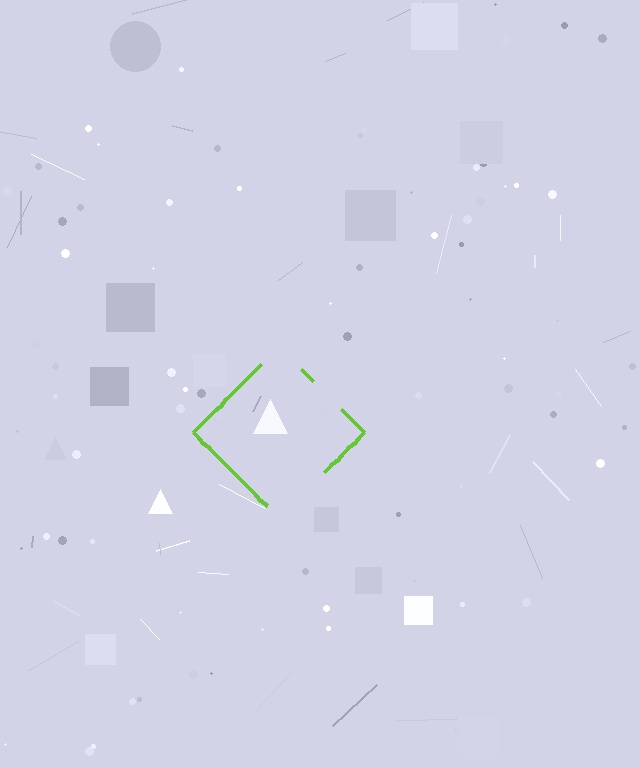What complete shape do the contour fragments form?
The contour fragments form a diamond.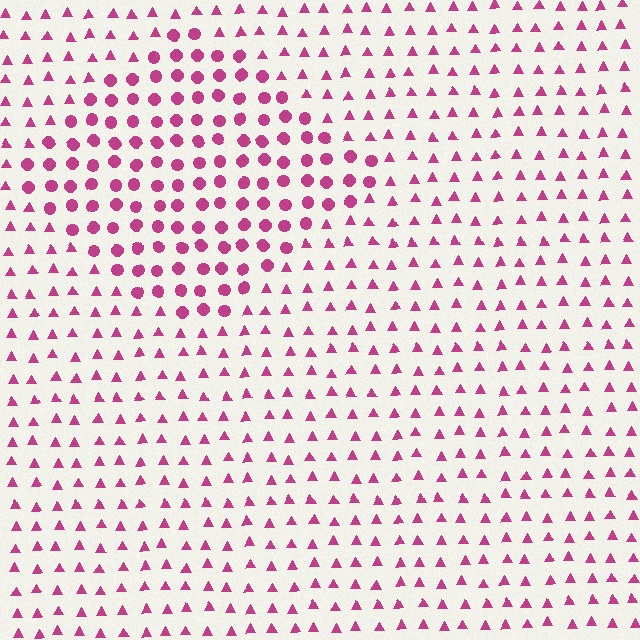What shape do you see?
I see a diamond.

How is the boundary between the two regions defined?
The boundary is defined by a change in element shape: circles inside vs. triangles outside. All elements share the same color and spacing.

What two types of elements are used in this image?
The image uses circles inside the diamond region and triangles outside it.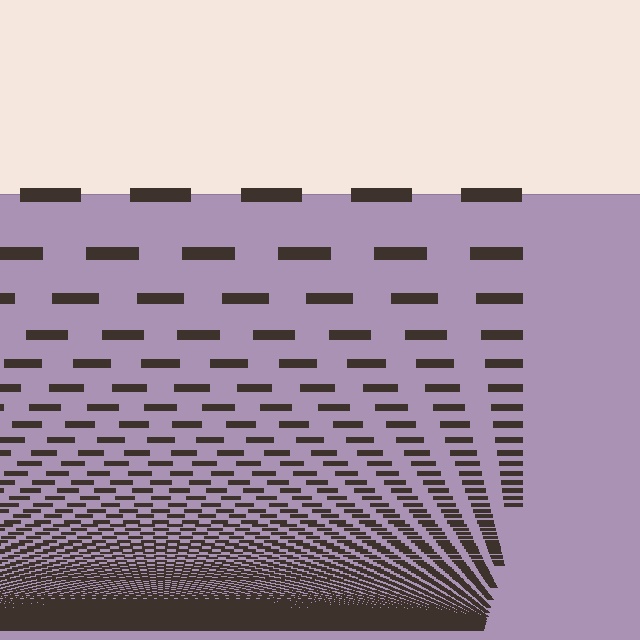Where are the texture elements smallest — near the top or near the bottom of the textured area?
Near the bottom.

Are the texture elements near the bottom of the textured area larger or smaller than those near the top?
Smaller. The gradient is inverted — elements near the bottom are smaller and denser.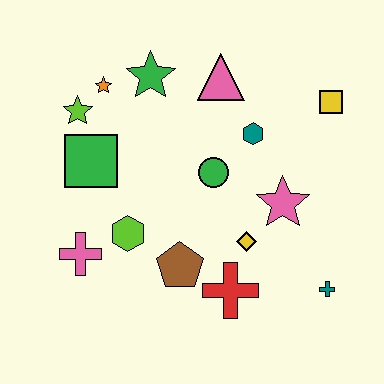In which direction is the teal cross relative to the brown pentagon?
The teal cross is to the right of the brown pentagon.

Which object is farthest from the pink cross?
The yellow square is farthest from the pink cross.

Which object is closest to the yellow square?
The teal hexagon is closest to the yellow square.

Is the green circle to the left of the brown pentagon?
No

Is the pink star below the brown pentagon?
No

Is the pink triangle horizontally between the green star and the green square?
No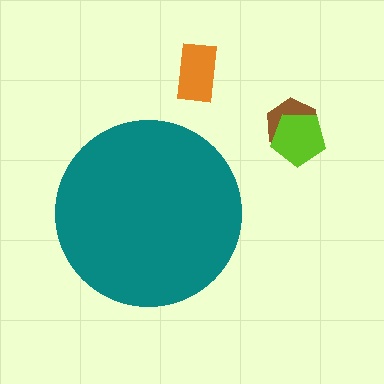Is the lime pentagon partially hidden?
No, the lime pentagon is fully visible.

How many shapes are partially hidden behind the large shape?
0 shapes are partially hidden.